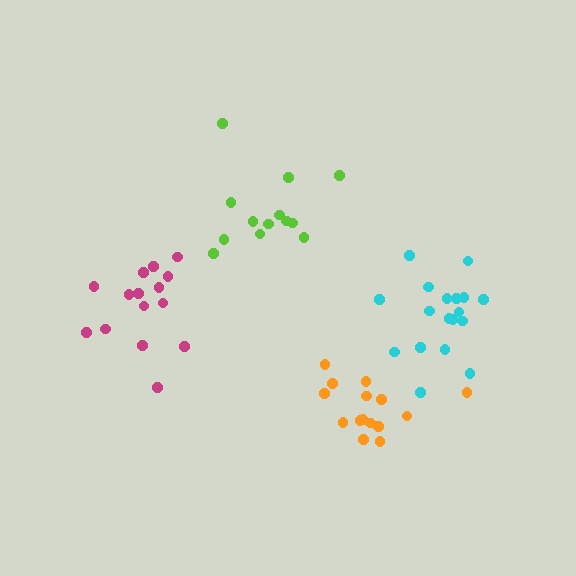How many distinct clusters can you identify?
There are 4 distinct clusters.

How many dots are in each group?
Group 1: 15 dots, Group 2: 13 dots, Group 3: 18 dots, Group 4: 15 dots (61 total).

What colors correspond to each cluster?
The clusters are colored: magenta, lime, cyan, orange.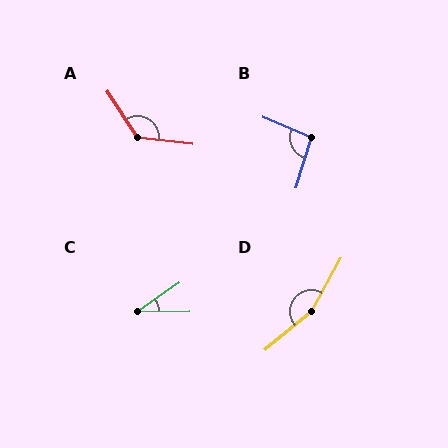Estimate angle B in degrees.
Approximately 96 degrees.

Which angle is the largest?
D, at approximately 159 degrees.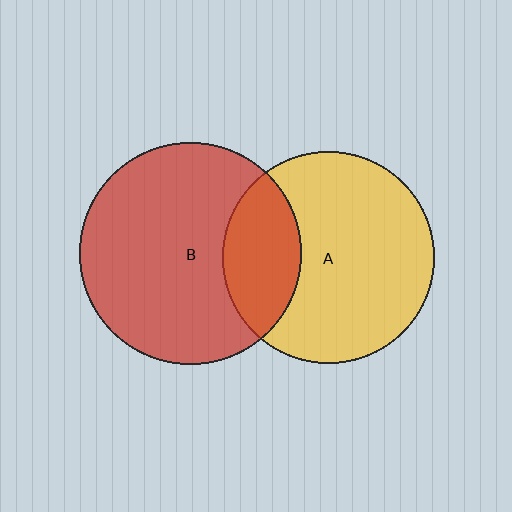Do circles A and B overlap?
Yes.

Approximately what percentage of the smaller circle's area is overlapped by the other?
Approximately 25%.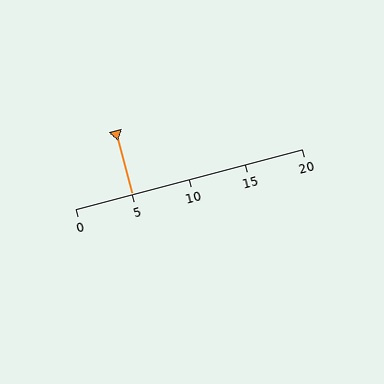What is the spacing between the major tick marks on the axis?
The major ticks are spaced 5 apart.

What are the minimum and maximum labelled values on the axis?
The axis runs from 0 to 20.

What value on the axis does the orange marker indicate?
The marker indicates approximately 5.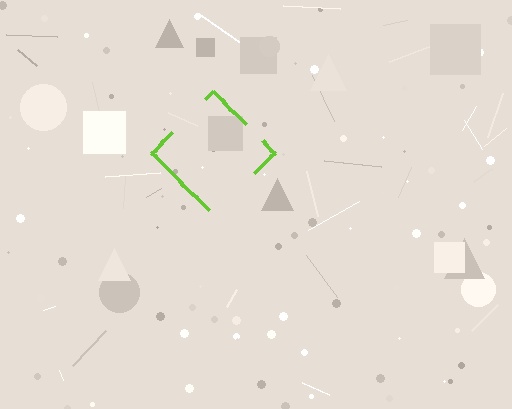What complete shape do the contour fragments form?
The contour fragments form a diamond.